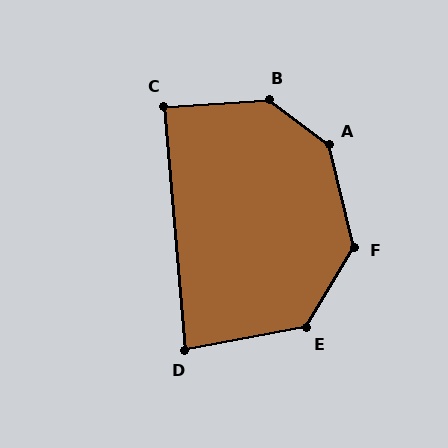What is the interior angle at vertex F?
Approximately 136 degrees (obtuse).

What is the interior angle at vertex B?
Approximately 140 degrees (obtuse).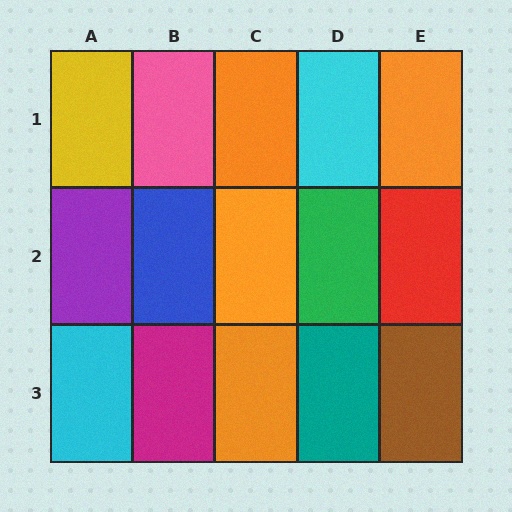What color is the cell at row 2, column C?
Orange.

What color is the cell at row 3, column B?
Magenta.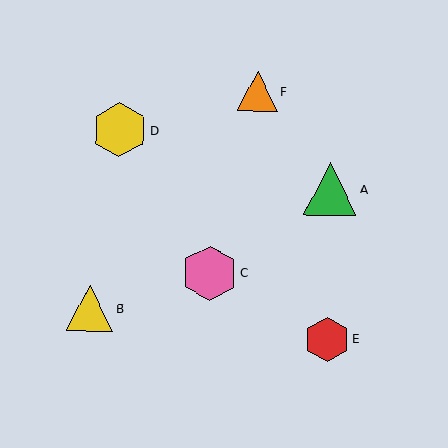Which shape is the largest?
The pink hexagon (labeled C) is the largest.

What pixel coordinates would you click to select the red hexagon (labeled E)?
Click at (327, 339) to select the red hexagon E.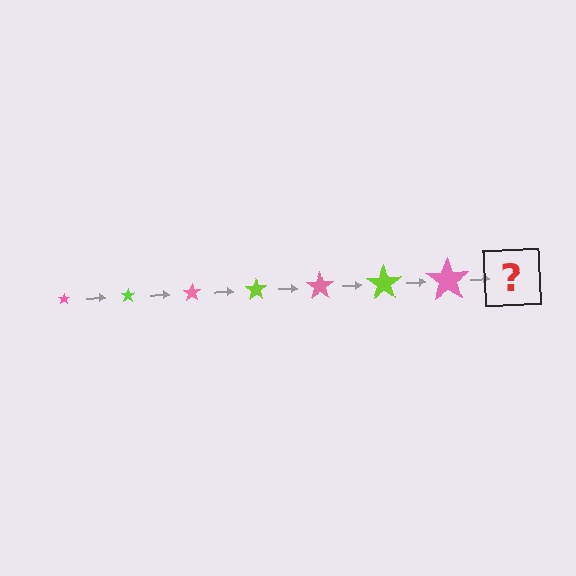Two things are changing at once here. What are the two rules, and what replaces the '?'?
The two rules are that the star grows larger each step and the color cycles through pink and lime. The '?' should be a lime star, larger than the previous one.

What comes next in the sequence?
The next element should be a lime star, larger than the previous one.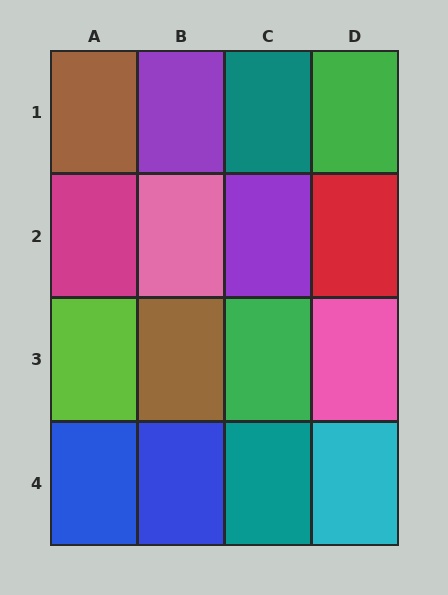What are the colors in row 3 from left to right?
Lime, brown, green, pink.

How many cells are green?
2 cells are green.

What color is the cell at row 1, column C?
Teal.